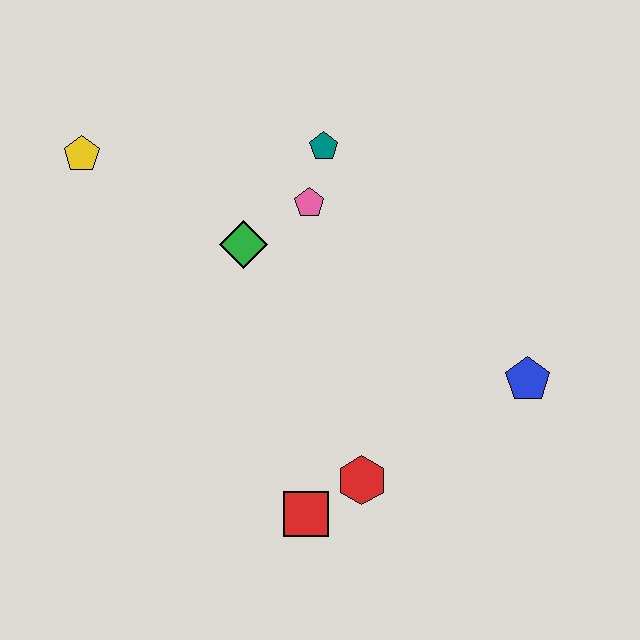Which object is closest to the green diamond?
The pink pentagon is closest to the green diamond.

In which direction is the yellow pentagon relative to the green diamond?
The yellow pentagon is to the left of the green diamond.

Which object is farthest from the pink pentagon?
The red square is farthest from the pink pentagon.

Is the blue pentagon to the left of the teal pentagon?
No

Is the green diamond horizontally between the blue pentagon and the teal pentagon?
No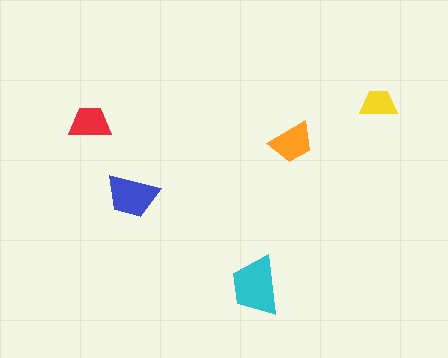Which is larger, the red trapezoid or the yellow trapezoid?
The red one.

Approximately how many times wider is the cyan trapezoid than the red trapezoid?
About 1.5 times wider.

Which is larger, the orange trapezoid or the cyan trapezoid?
The cyan one.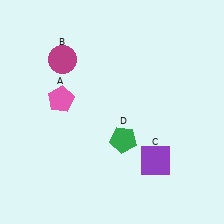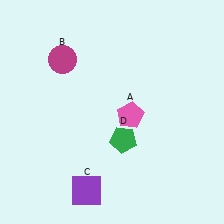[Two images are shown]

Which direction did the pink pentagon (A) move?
The pink pentagon (A) moved right.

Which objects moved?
The objects that moved are: the pink pentagon (A), the purple square (C).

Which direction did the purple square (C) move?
The purple square (C) moved left.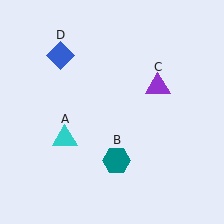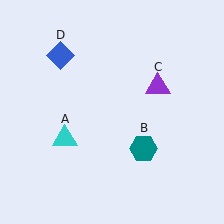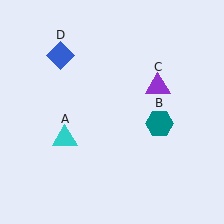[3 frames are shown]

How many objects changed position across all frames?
1 object changed position: teal hexagon (object B).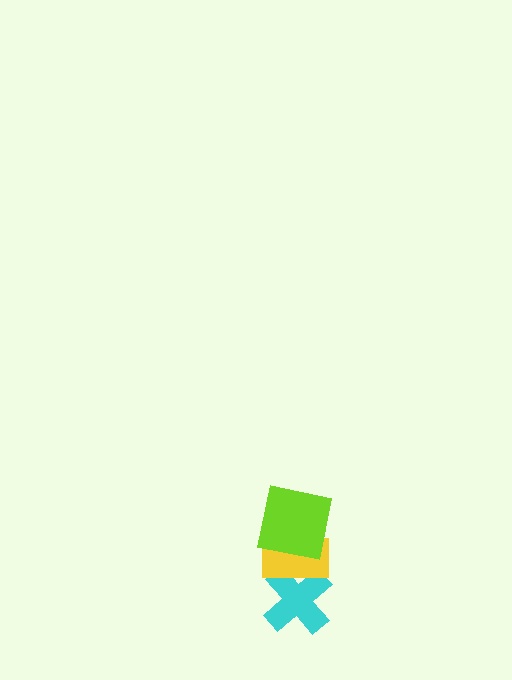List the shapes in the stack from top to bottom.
From top to bottom: the lime square, the yellow rectangle, the cyan cross.